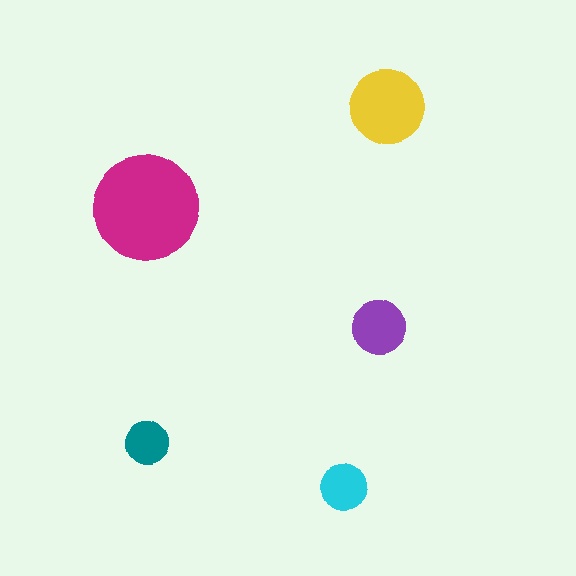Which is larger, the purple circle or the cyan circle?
The purple one.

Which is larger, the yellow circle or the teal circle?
The yellow one.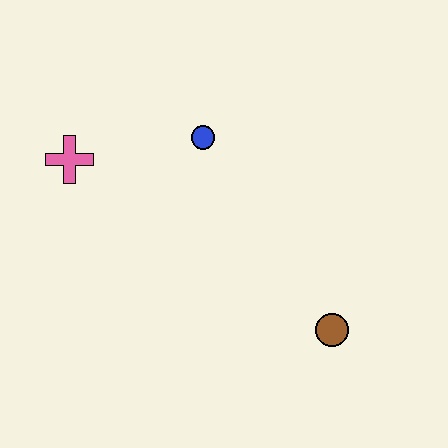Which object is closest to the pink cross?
The blue circle is closest to the pink cross.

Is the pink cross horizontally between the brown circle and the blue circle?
No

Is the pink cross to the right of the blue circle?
No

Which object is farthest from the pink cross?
The brown circle is farthest from the pink cross.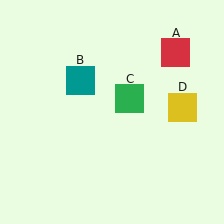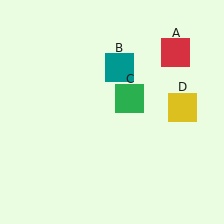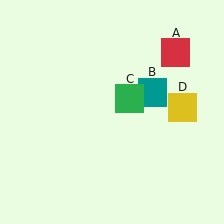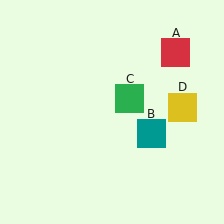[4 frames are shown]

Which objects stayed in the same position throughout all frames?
Red square (object A) and green square (object C) and yellow square (object D) remained stationary.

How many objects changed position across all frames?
1 object changed position: teal square (object B).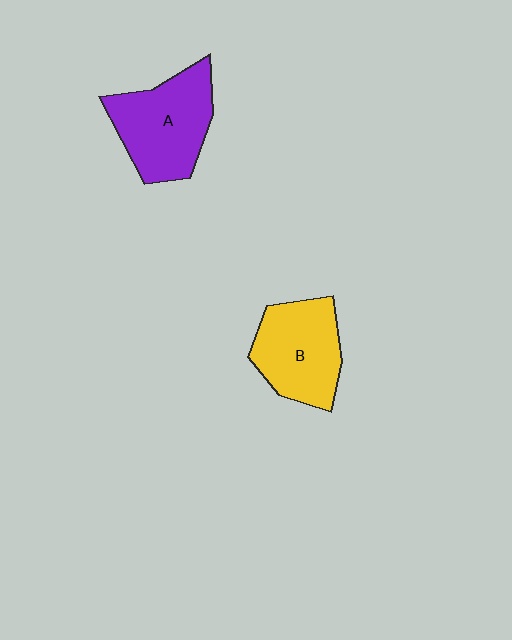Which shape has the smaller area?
Shape B (yellow).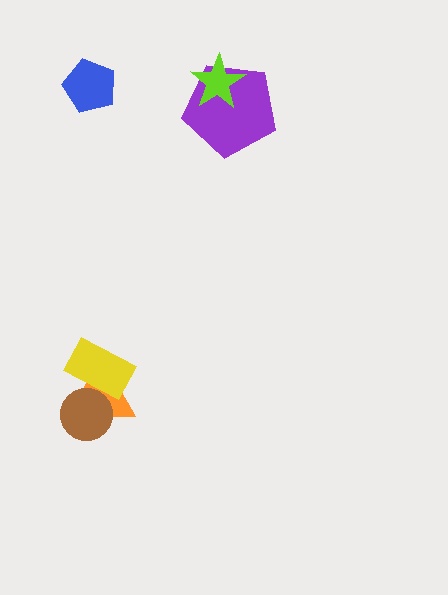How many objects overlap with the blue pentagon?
0 objects overlap with the blue pentagon.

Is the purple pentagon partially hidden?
Yes, it is partially covered by another shape.